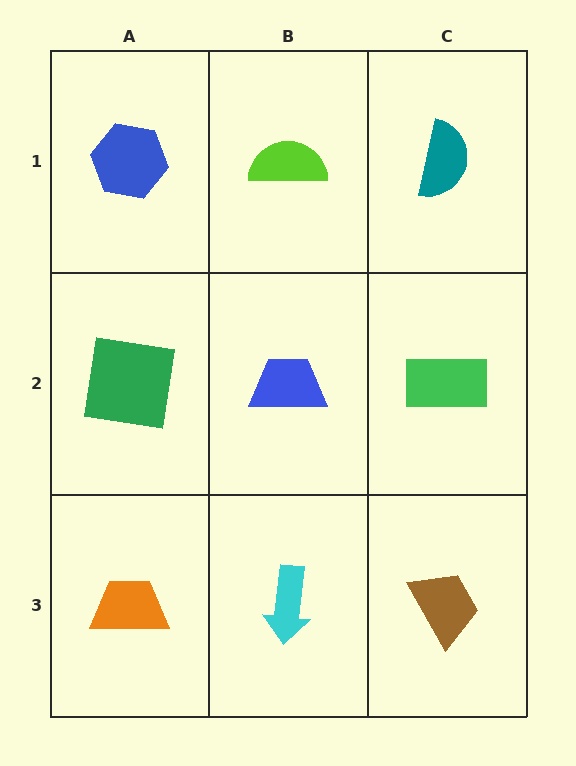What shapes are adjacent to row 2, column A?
A blue hexagon (row 1, column A), an orange trapezoid (row 3, column A), a blue trapezoid (row 2, column B).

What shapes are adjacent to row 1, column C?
A green rectangle (row 2, column C), a lime semicircle (row 1, column B).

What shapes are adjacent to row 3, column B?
A blue trapezoid (row 2, column B), an orange trapezoid (row 3, column A), a brown trapezoid (row 3, column C).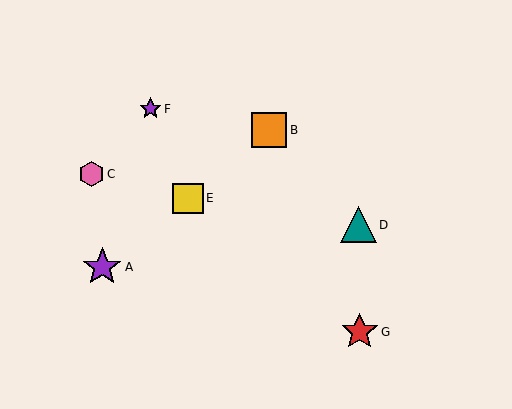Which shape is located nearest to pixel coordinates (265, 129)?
The orange square (labeled B) at (269, 130) is nearest to that location.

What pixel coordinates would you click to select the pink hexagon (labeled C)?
Click at (92, 174) to select the pink hexagon C.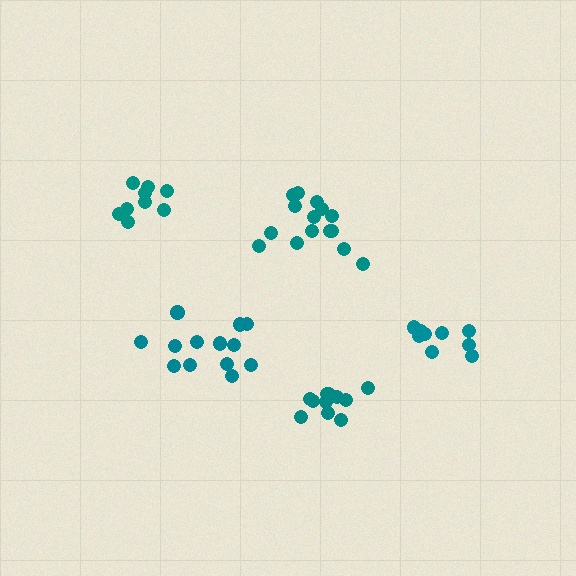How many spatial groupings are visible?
There are 5 spatial groupings.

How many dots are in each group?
Group 1: 15 dots, Group 2: 9 dots, Group 3: 11 dots, Group 4: 14 dots, Group 5: 11 dots (60 total).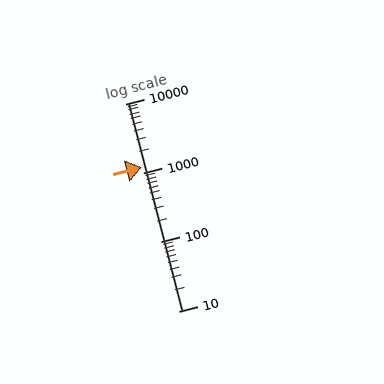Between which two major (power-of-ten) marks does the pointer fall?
The pointer is between 1000 and 10000.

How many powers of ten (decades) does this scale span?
The scale spans 3 decades, from 10 to 10000.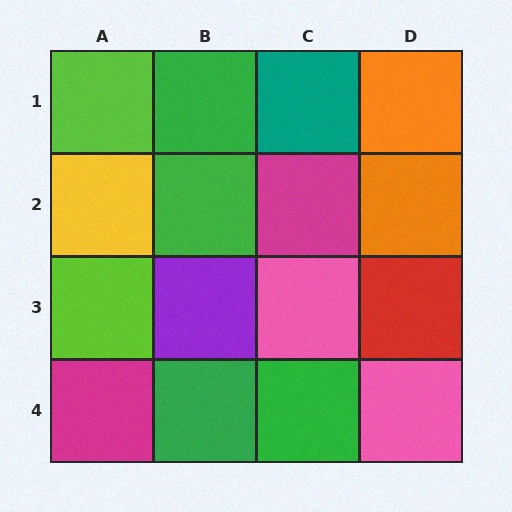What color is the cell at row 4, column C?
Green.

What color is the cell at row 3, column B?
Purple.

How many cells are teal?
1 cell is teal.